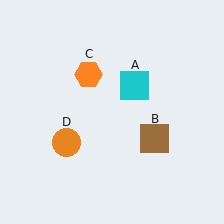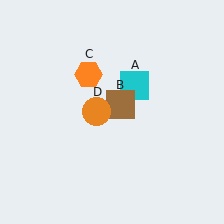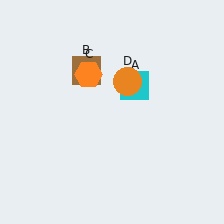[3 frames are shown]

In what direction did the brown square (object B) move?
The brown square (object B) moved up and to the left.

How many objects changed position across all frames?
2 objects changed position: brown square (object B), orange circle (object D).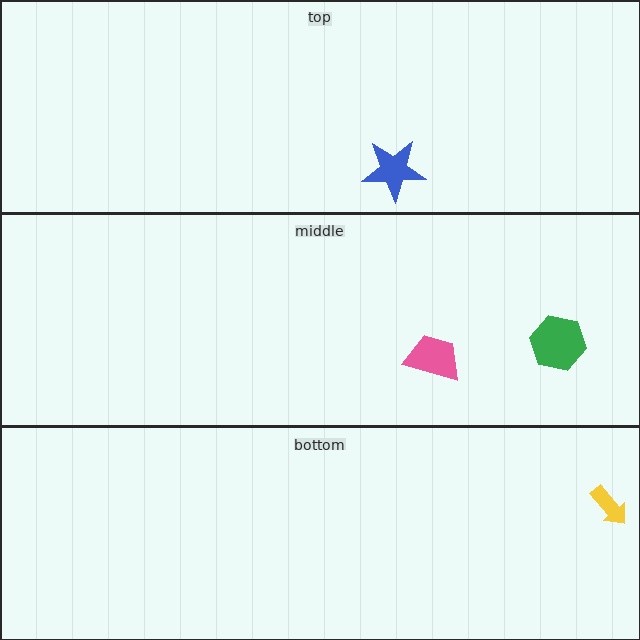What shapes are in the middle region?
The pink trapezoid, the green hexagon.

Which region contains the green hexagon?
The middle region.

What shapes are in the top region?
The blue star.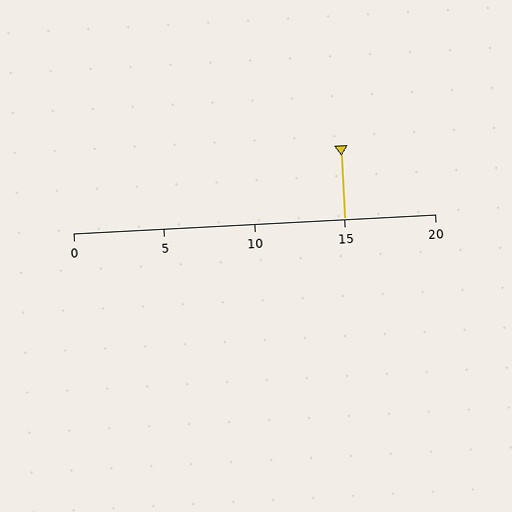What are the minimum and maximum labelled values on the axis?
The axis runs from 0 to 20.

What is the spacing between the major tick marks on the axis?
The major ticks are spaced 5 apart.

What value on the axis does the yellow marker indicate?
The marker indicates approximately 15.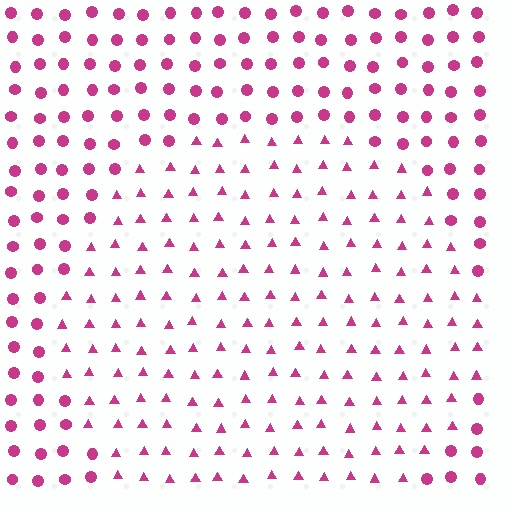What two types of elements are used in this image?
The image uses triangles inside the circle region and circles outside it.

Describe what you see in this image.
The image is filled with small magenta elements arranged in a uniform grid. A circle-shaped region contains triangles, while the surrounding area contains circles. The boundary is defined purely by the change in element shape.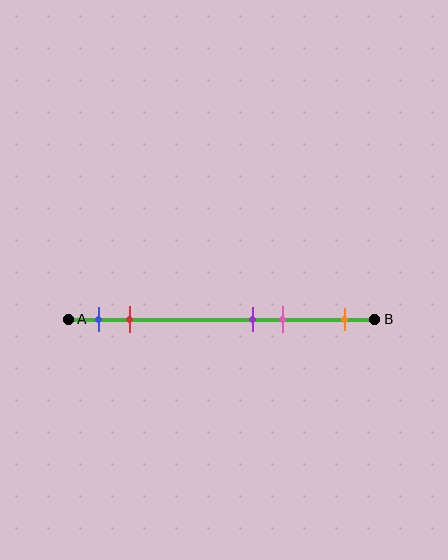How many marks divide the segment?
There are 5 marks dividing the segment.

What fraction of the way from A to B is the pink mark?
The pink mark is approximately 70% (0.7) of the way from A to B.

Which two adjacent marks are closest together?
The purple and pink marks are the closest adjacent pair.